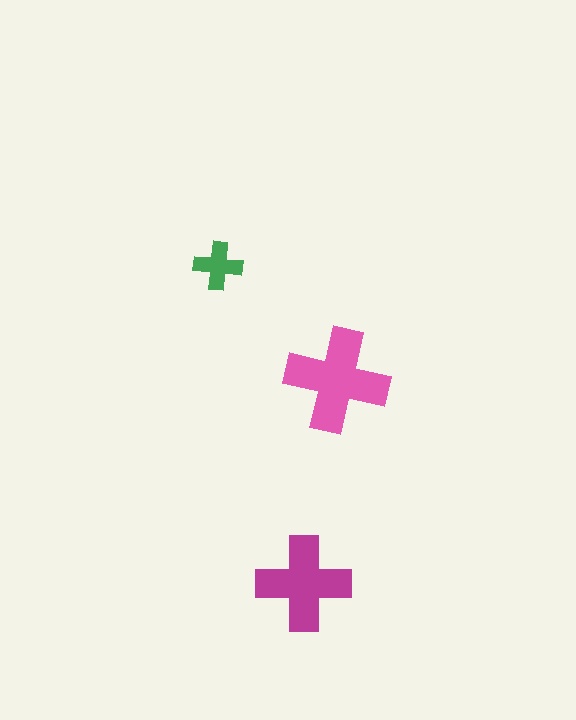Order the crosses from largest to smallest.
the pink one, the magenta one, the green one.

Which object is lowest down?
The magenta cross is bottommost.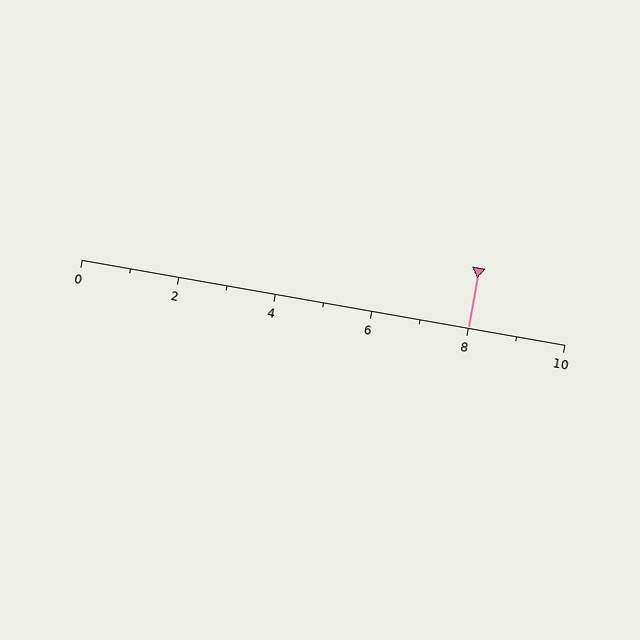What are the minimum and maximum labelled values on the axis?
The axis runs from 0 to 10.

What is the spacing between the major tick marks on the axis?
The major ticks are spaced 2 apart.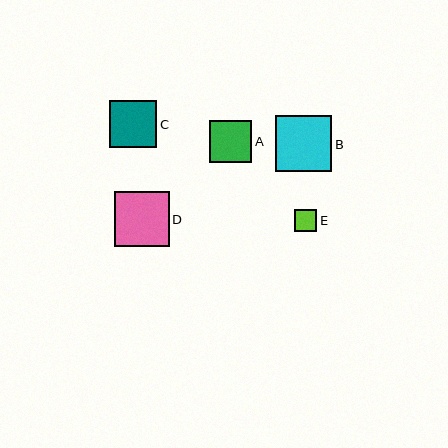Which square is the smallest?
Square E is the smallest with a size of approximately 22 pixels.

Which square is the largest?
Square B is the largest with a size of approximately 56 pixels.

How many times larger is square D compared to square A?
Square D is approximately 1.3 times the size of square A.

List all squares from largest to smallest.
From largest to smallest: B, D, C, A, E.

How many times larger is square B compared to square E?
Square B is approximately 2.5 times the size of square E.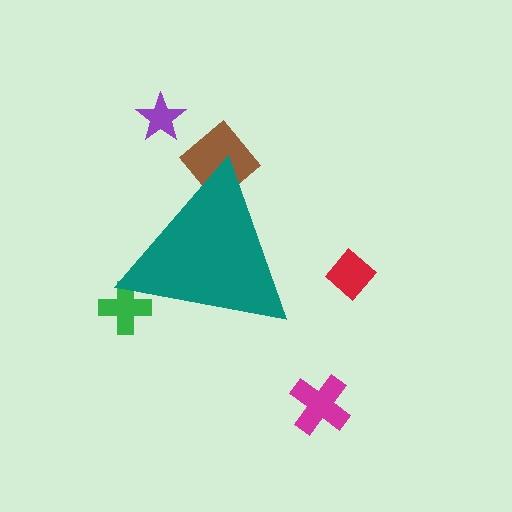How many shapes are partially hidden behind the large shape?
2 shapes are partially hidden.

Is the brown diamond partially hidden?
Yes, the brown diamond is partially hidden behind the teal triangle.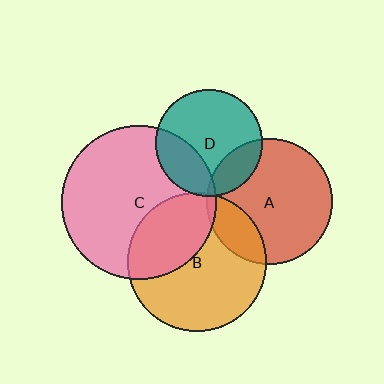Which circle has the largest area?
Circle C (pink).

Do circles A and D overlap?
Yes.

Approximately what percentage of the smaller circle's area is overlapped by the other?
Approximately 20%.